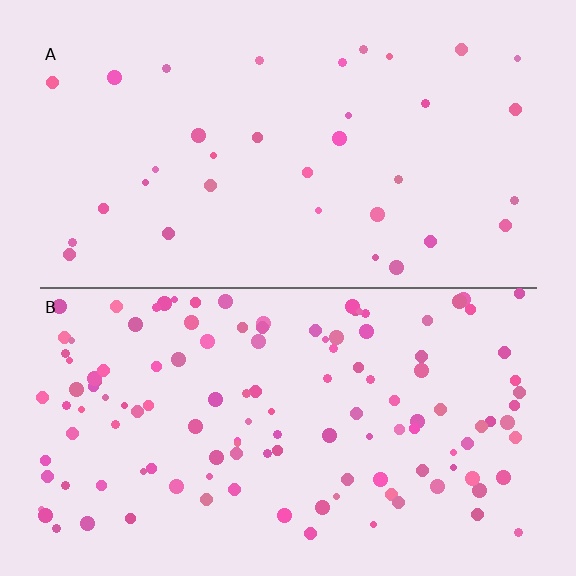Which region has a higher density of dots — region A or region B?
B (the bottom).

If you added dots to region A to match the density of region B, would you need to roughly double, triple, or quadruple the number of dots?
Approximately quadruple.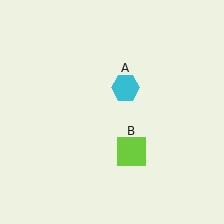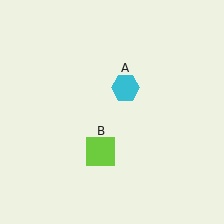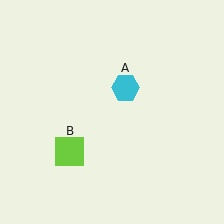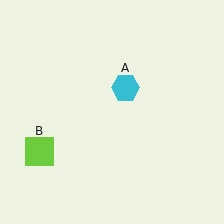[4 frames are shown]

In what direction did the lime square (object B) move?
The lime square (object B) moved left.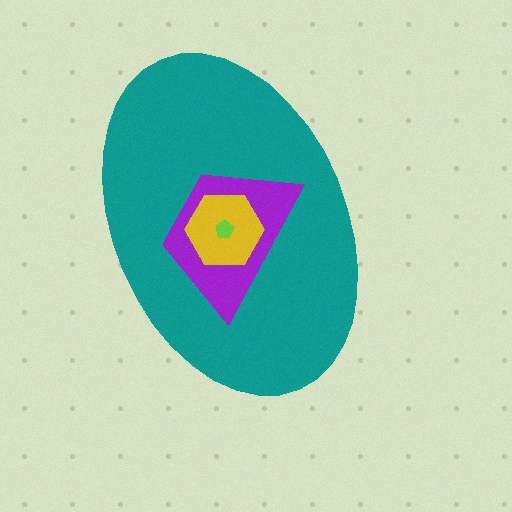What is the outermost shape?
The teal ellipse.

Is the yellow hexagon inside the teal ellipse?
Yes.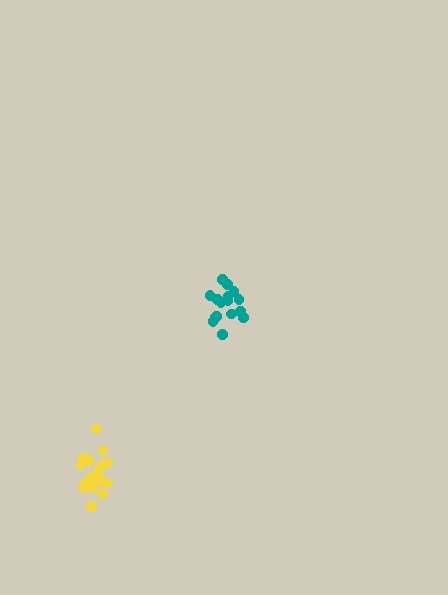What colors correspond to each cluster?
The clusters are colored: yellow, teal.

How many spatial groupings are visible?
There are 2 spatial groupings.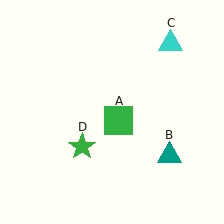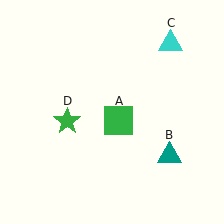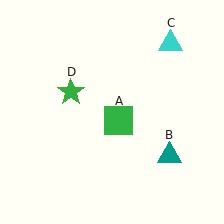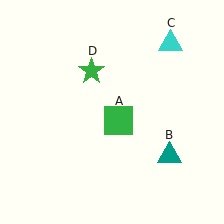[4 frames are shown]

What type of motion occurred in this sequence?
The green star (object D) rotated clockwise around the center of the scene.